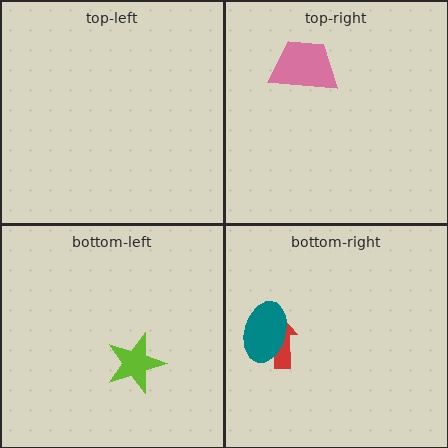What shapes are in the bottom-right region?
The red arrow, the teal ellipse.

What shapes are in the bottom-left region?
The lime star.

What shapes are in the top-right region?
The pink trapezoid.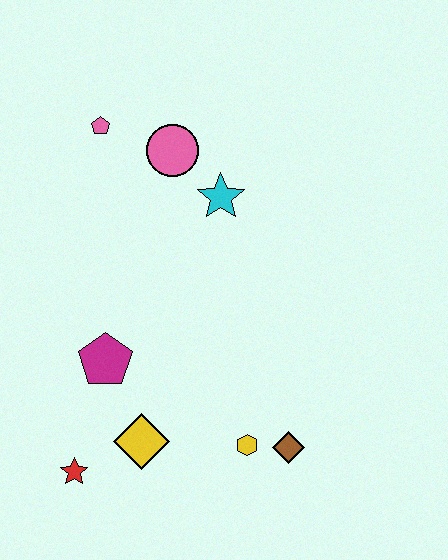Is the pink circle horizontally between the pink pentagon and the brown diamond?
Yes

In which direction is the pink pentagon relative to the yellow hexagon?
The pink pentagon is above the yellow hexagon.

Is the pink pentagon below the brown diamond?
No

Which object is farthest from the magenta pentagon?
The pink pentagon is farthest from the magenta pentagon.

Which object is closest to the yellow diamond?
The red star is closest to the yellow diamond.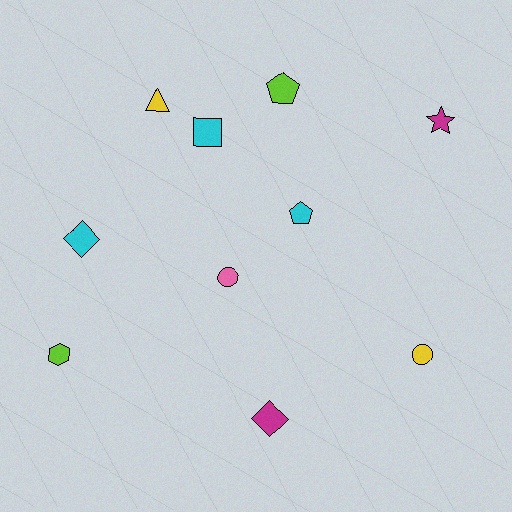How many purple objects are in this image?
There are no purple objects.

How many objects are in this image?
There are 10 objects.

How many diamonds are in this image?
There are 2 diamonds.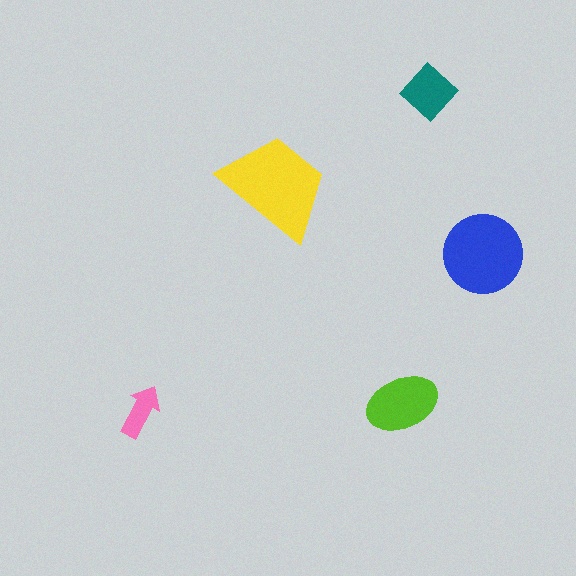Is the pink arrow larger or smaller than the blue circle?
Smaller.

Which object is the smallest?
The pink arrow.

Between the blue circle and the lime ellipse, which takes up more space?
The blue circle.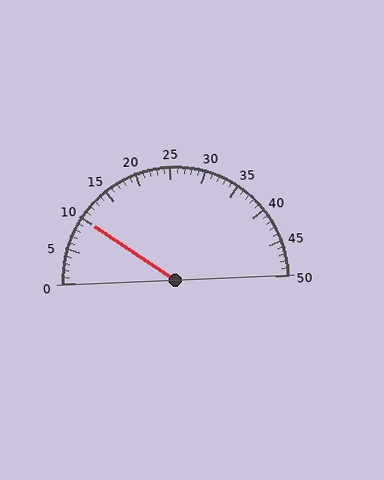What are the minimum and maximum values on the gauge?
The gauge ranges from 0 to 50.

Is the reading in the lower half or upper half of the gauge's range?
The reading is in the lower half of the range (0 to 50).